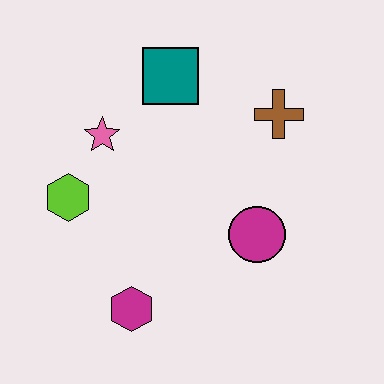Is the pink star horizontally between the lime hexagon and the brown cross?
Yes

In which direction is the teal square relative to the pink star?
The teal square is to the right of the pink star.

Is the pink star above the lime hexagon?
Yes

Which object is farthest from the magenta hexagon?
The brown cross is farthest from the magenta hexagon.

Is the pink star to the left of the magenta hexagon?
Yes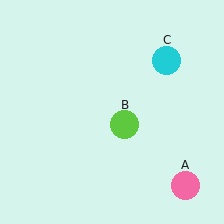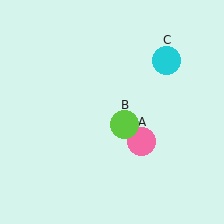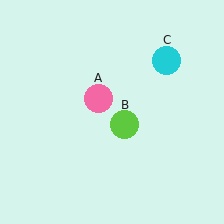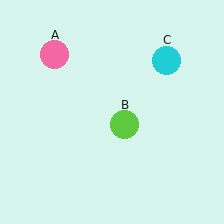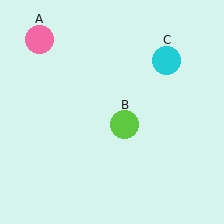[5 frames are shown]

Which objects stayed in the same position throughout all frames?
Lime circle (object B) and cyan circle (object C) remained stationary.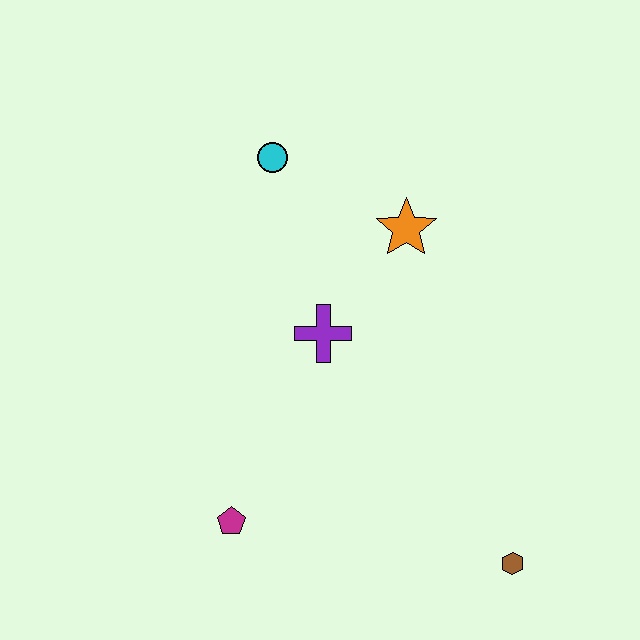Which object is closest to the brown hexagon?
The magenta pentagon is closest to the brown hexagon.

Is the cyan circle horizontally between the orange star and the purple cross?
No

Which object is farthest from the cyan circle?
The brown hexagon is farthest from the cyan circle.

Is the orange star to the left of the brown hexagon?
Yes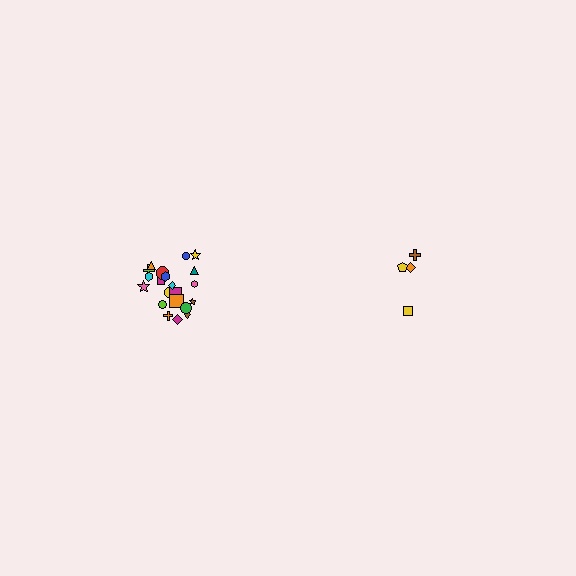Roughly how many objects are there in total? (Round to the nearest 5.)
Roughly 25 objects in total.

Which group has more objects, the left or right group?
The left group.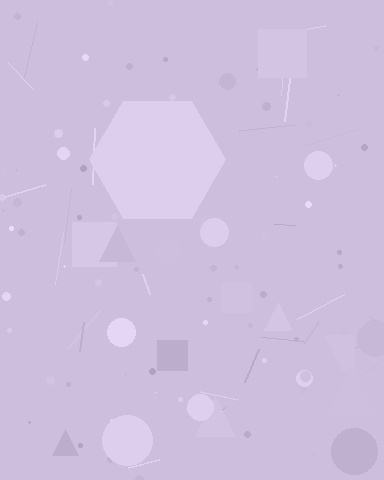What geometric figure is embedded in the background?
A hexagon is embedded in the background.